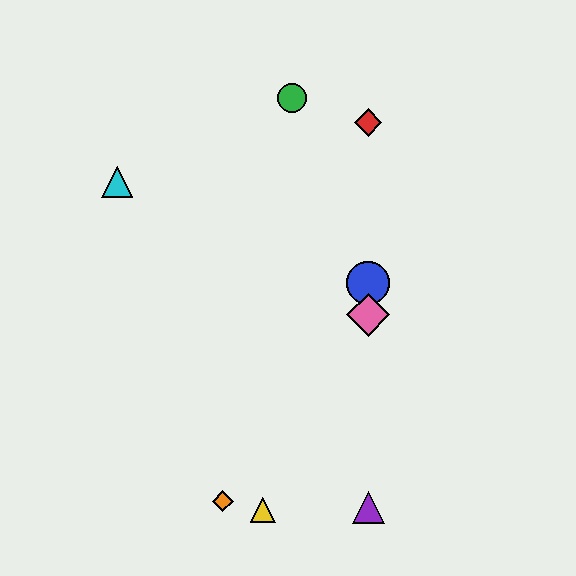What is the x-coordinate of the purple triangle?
The purple triangle is at x≈368.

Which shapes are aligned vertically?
The red diamond, the blue circle, the purple triangle, the pink diamond are aligned vertically.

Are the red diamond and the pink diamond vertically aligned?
Yes, both are at x≈368.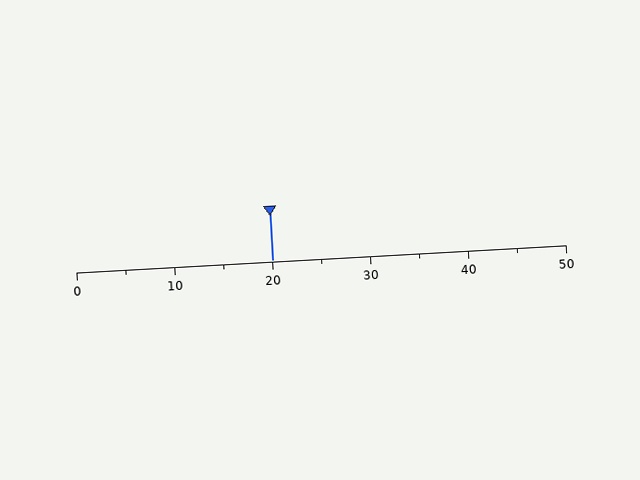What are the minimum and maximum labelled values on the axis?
The axis runs from 0 to 50.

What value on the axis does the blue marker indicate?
The marker indicates approximately 20.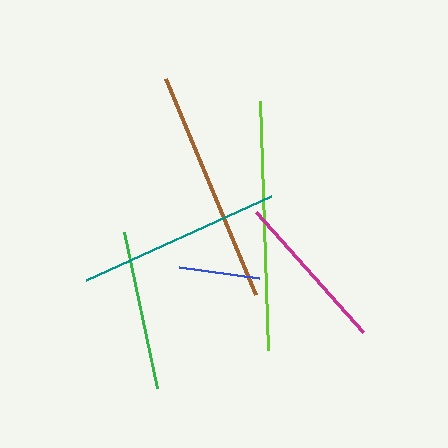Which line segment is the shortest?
The blue line is the shortest at approximately 81 pixels.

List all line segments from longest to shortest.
From longest to shortest: lime, brown, teal, magenta, green, blue.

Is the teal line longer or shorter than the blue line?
The teal line is longer than the blue line.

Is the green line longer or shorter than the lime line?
The lime line is longer than the green line.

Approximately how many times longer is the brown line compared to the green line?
The brown line is approximately 1.5 times the length of the green line.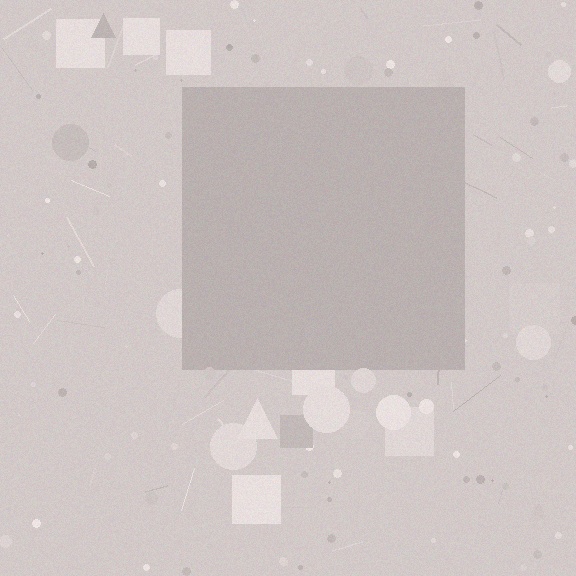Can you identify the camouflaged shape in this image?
The camouflaged shape is a square.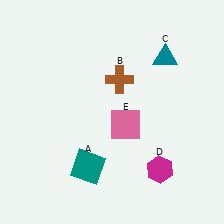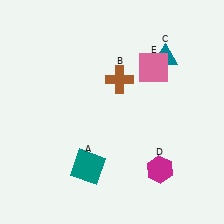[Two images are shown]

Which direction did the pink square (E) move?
The pink square (E) moved up.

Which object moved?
The pink square (E) moved up.